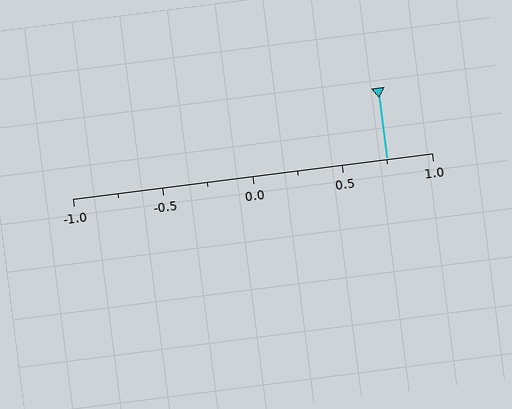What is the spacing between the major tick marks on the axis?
The major ticks are spaced 0.5 apart.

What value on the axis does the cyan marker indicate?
The marker indicates approximately 0.75.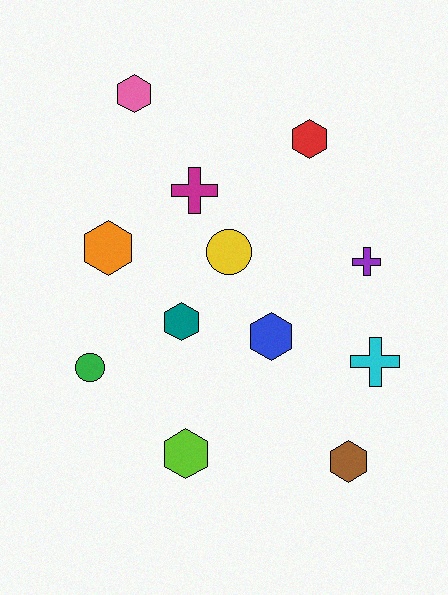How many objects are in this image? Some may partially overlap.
There are 12 objects.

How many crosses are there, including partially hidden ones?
There are 3 crosses.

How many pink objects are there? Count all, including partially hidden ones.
There is 1 pink object.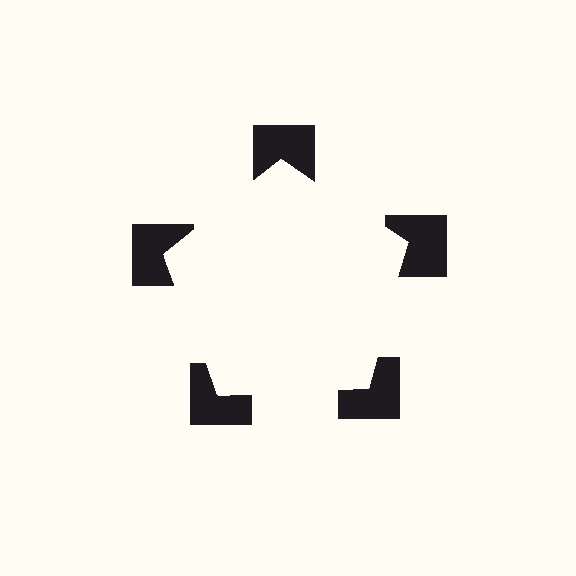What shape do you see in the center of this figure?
An illusory pentagon — its edges are inferred from the aligned wedge cuts in the notched squares, not physically drawn.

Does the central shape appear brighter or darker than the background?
It typically appears slightly brighter than the background, even though no actual brightness change is drawn.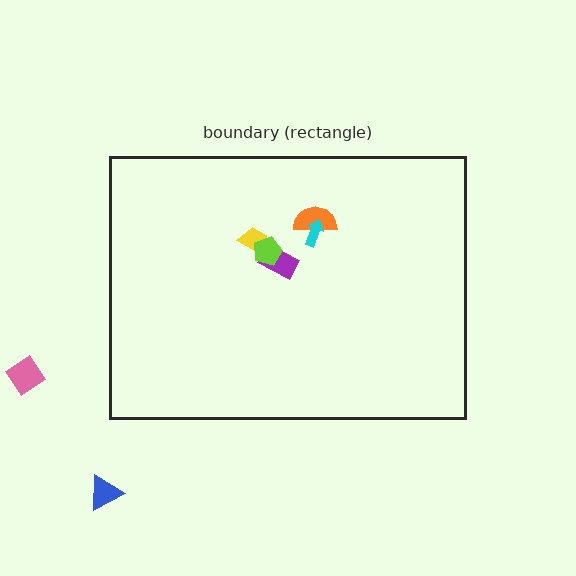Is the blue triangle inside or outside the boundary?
Outside.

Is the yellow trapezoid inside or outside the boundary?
Inside.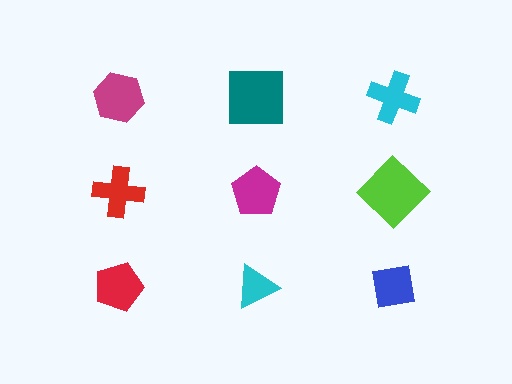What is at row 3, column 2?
A cyan triangle.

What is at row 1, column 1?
A magenta hexagon.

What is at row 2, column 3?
A lime diamond.